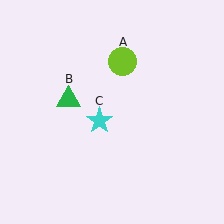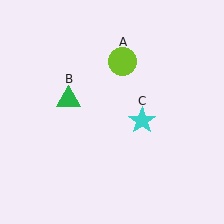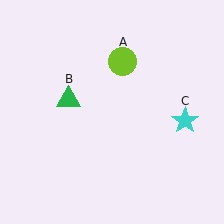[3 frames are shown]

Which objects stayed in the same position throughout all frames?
Lime circle (object A) and green triangle (object B) remained stationary.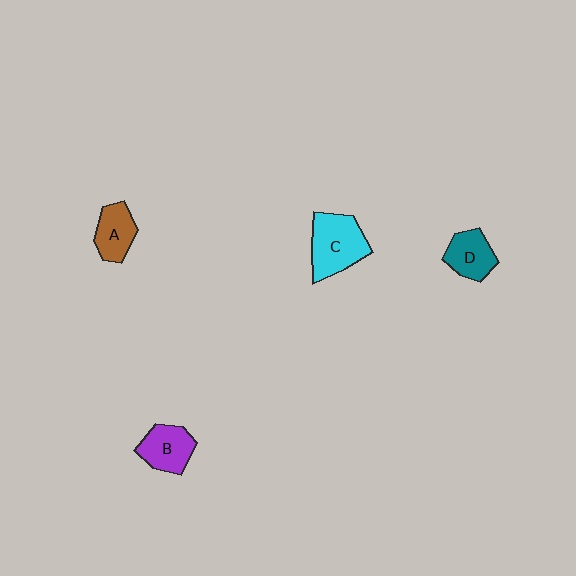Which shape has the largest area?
Shape C (cyan).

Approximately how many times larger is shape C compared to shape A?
Approximately 1.6 times.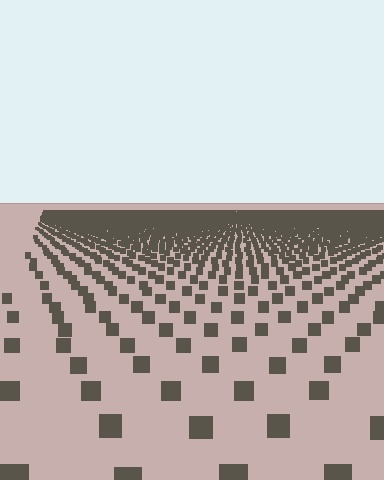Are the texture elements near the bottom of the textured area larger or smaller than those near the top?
Larger. Near the bottom, elements are closer to the viewer and appear at a bigger on-screen size.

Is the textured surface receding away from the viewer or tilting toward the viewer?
The surface is receding away from the viewer. Texture elements get smaller and denser toward the top.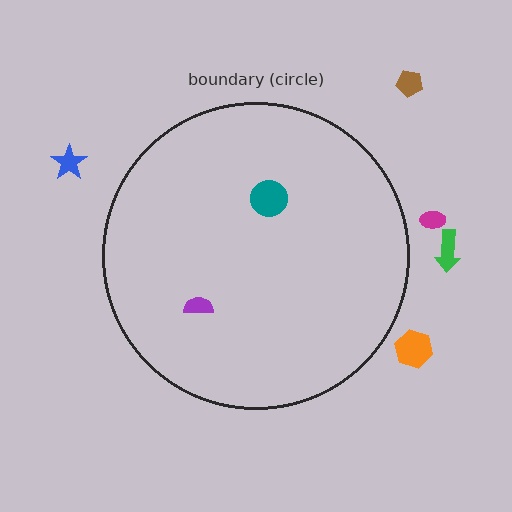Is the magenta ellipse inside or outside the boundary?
Outside.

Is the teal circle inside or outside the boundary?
Inside.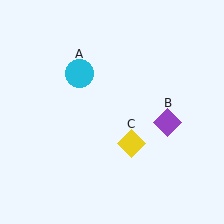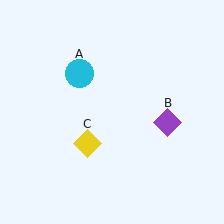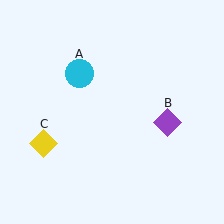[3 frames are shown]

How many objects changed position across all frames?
1 object changed position: yellow diamond (object C).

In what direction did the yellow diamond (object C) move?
The yellow diamond (object C) moved left.